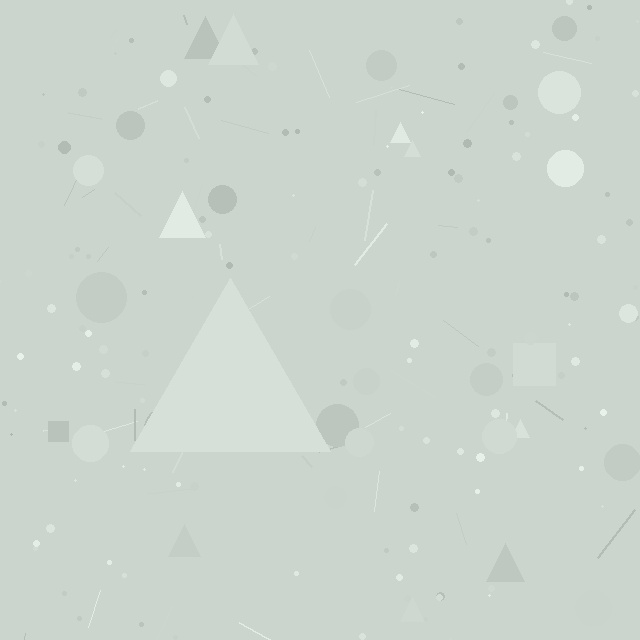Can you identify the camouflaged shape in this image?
The camouflaged shape is a triangle.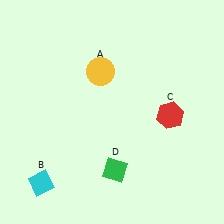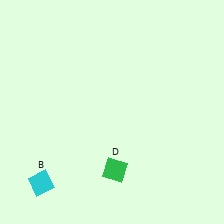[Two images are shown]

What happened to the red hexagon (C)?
The red hexagon (C) was removed in Image 2. It was in the bottom-right area of Image 1.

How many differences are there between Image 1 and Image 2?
There are 2 differences between the two images.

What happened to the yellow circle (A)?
The yellow circle (A) was removed in Image 2. It was in the top-left area of Image 1.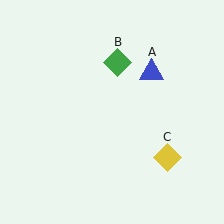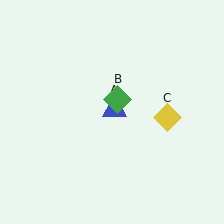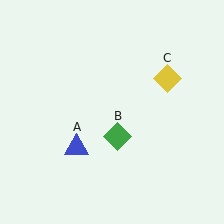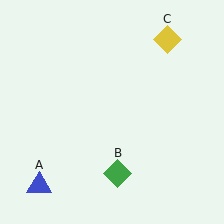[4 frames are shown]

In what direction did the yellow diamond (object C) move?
The yellow diamond (object C) moved up.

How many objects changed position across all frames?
3 objects changed position: blue triangle (object A), green diamond (object B), yellow diamond (object C).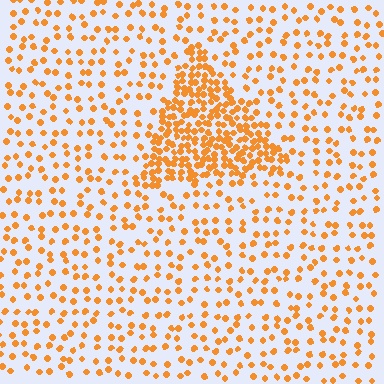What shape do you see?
I see a triangle.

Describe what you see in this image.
The image contains small orange elements arranged at two different densities. A triangle-shaped region is visible where the elements are more densely packed than the surrounding area.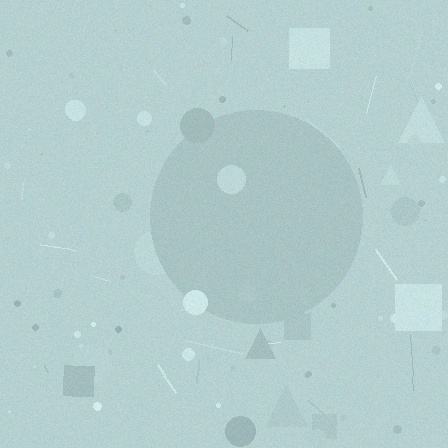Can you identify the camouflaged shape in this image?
The camouflaged shape is a circle.